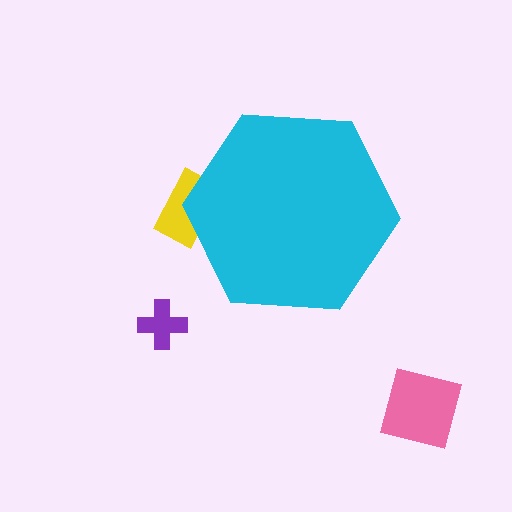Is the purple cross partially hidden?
No, the purple cross is fully visible.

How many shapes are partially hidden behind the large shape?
1 shape is partially hidden.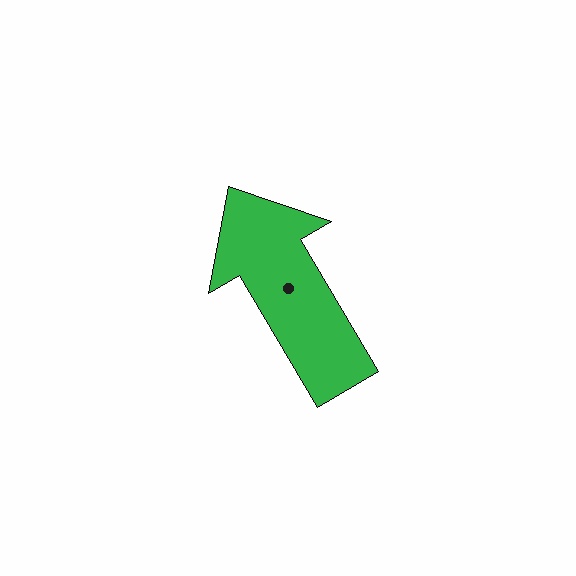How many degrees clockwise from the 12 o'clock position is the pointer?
Approximately 330 degrees.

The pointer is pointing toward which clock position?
Roughly 11 o'clock.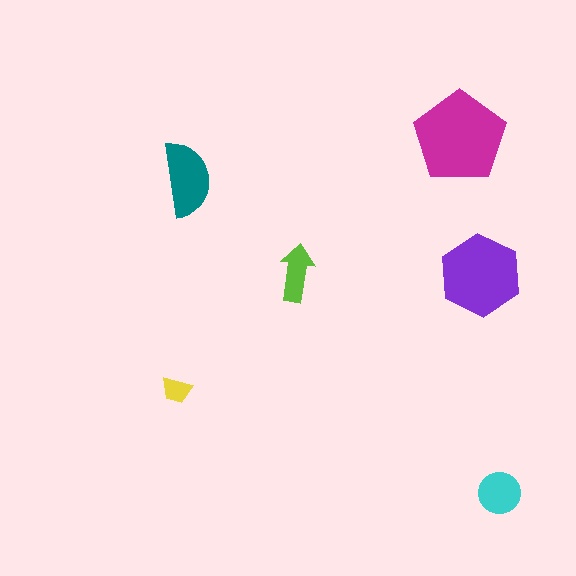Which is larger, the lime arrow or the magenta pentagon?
The magenta pentagon.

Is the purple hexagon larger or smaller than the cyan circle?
Larger.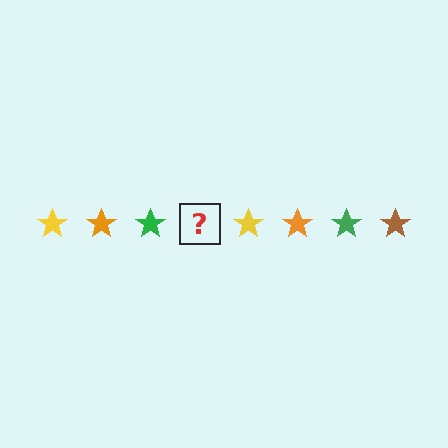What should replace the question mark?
The question mark should be replaced with a brown star.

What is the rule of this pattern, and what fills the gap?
The rule is that the pattern cycles through yellow, orange, green, brown stars. The gap should be filled with a brown star.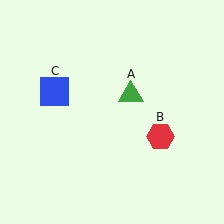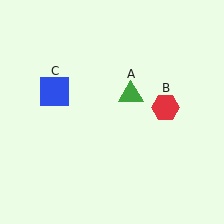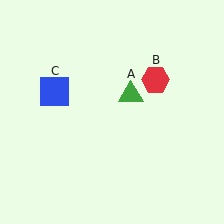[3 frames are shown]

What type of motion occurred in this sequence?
The red hexagon (object B) rotated counterclockwise around the center of the scene.